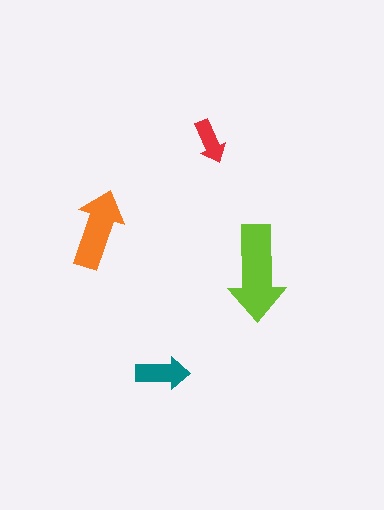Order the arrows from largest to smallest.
the lime one, the orange one, the teal one, the red one.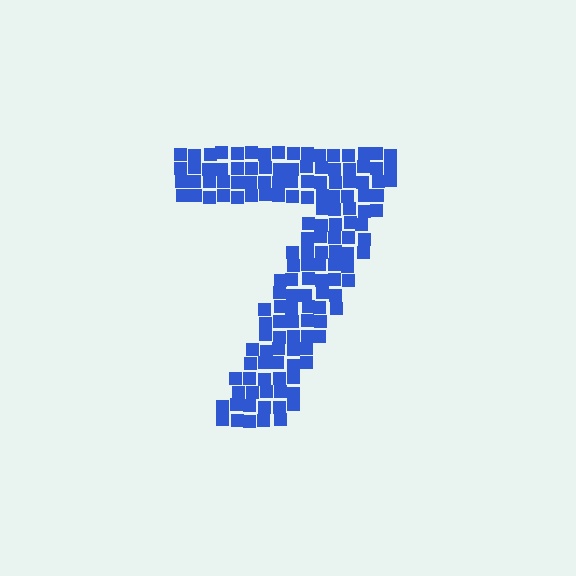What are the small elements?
The small elements are squares.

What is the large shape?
The large shape is the digit 7.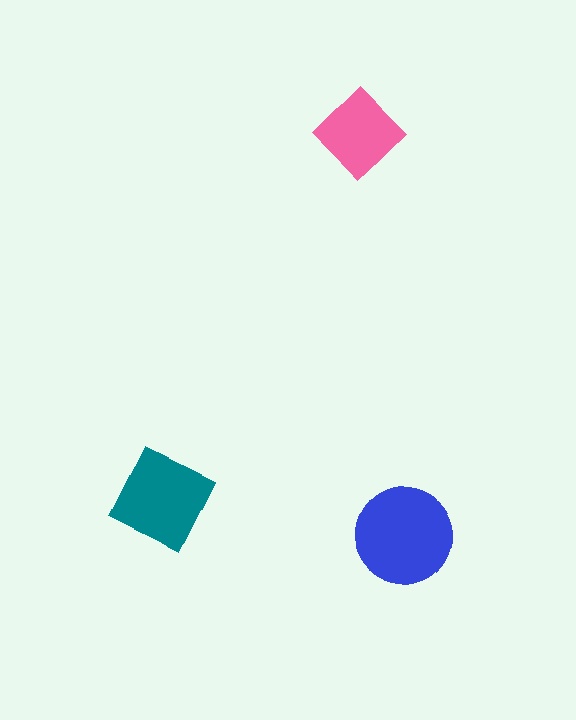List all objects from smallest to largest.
The pink diamond, the teal square, the blue circle.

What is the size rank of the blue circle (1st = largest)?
1st.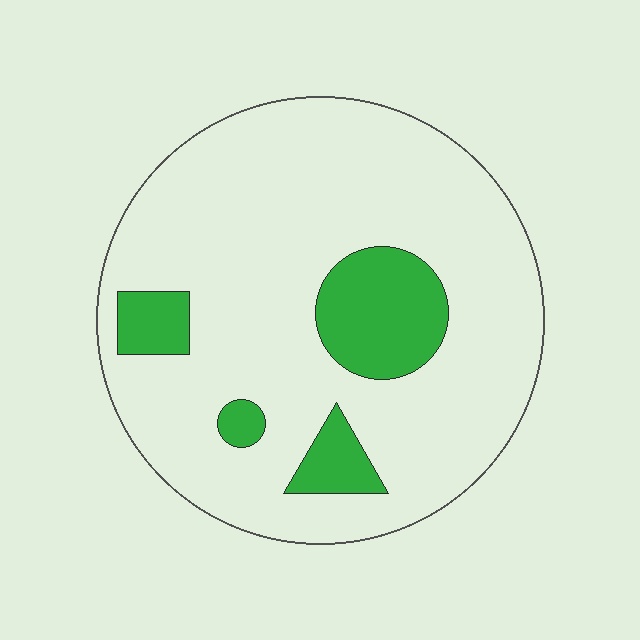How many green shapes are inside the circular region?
4.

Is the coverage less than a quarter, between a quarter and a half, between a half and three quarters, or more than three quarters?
Less than a quarter.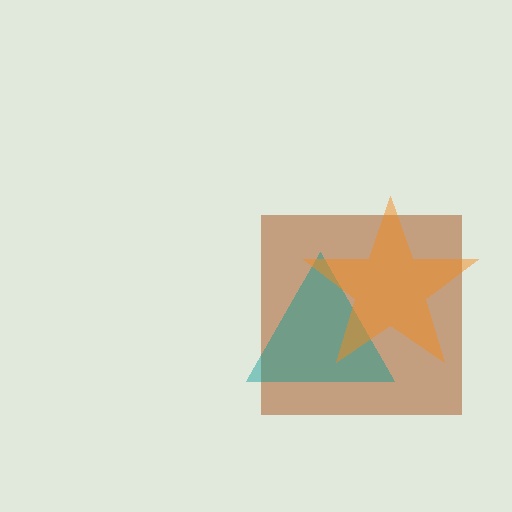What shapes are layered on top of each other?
The layered shapes are: a brown square, a teal triangle, an orange star.